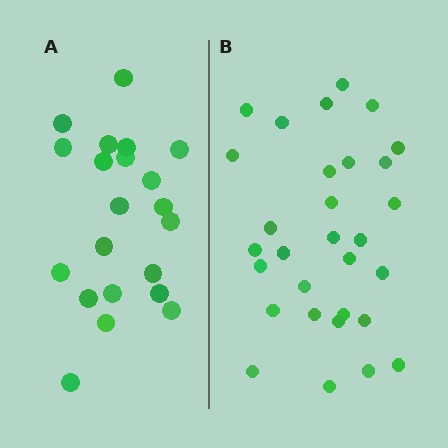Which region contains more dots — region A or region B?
Region B (the right region) has more dots.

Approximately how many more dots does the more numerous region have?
Region B has roughly 8 or so more dots than region A.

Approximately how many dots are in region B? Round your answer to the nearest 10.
About 30 dots.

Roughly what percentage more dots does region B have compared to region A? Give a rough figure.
About 45% more.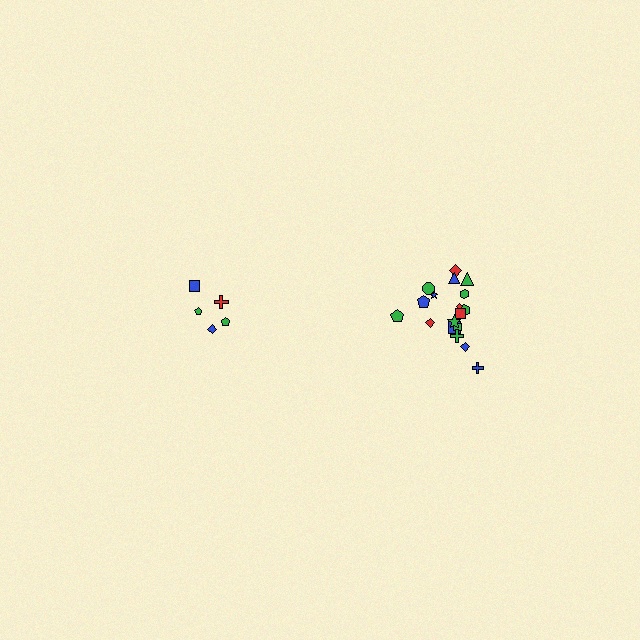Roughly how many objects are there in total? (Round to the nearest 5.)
Roughly 25 objects in total.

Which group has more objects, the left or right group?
The right group.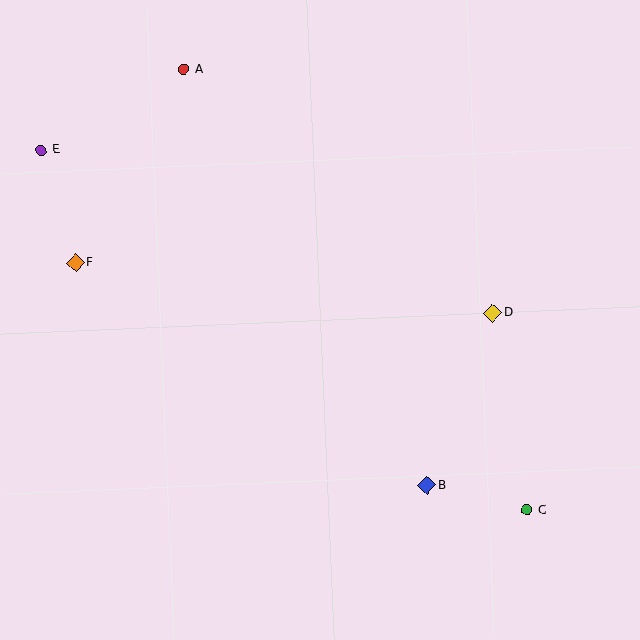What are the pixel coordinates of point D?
Point D is at (493, 313).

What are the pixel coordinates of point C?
Point C is at (527, 510).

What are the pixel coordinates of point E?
Point E is at (41, 150).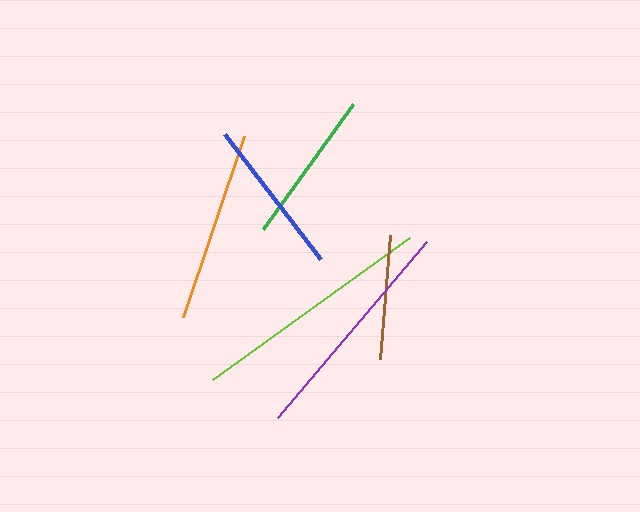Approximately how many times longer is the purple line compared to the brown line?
The purple line is approximately 1.9 times the length of the brown line.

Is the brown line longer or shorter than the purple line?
The purple line is longer than the brown line.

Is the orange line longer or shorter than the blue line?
The orange line is longer than the blue line.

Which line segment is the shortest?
The brown line is the shortest at approximately 124 pixels.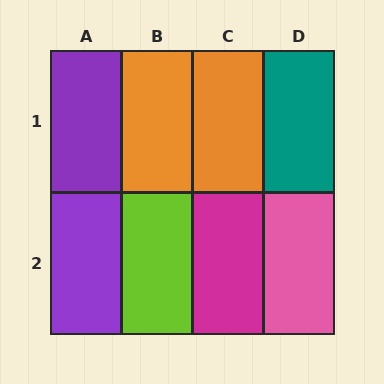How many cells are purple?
2 cells are purple.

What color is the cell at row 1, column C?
Orange.